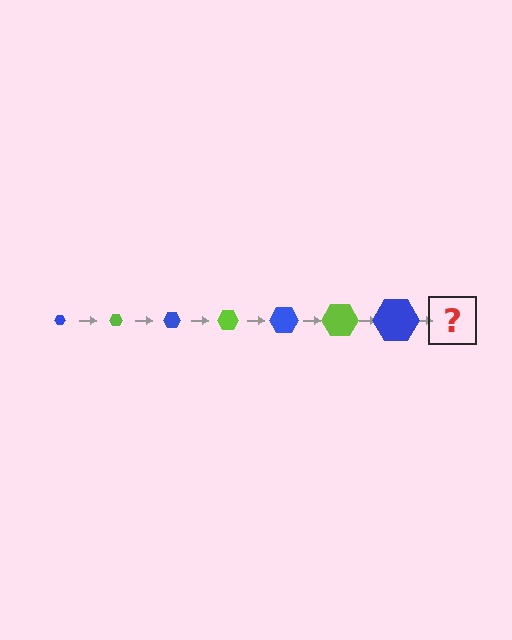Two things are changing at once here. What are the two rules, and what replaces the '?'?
The two rules are that the hexagon grows larger each step and the color cycles through blue and lime. The '?' should be a lime hexagon, larger than the previous one.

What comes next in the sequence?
The next element should be a lime hexagon, larger than the previous one.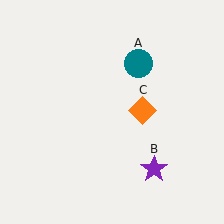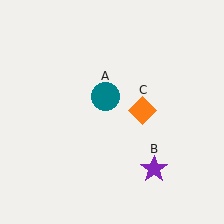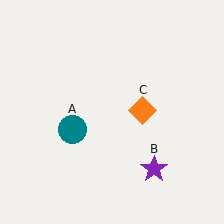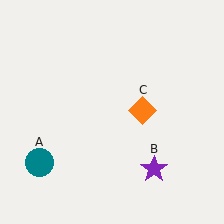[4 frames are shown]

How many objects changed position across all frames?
1 object changed position: teal circle (object A).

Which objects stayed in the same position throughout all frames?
Purple star (object B) and orange diamond (object C) remained stationary.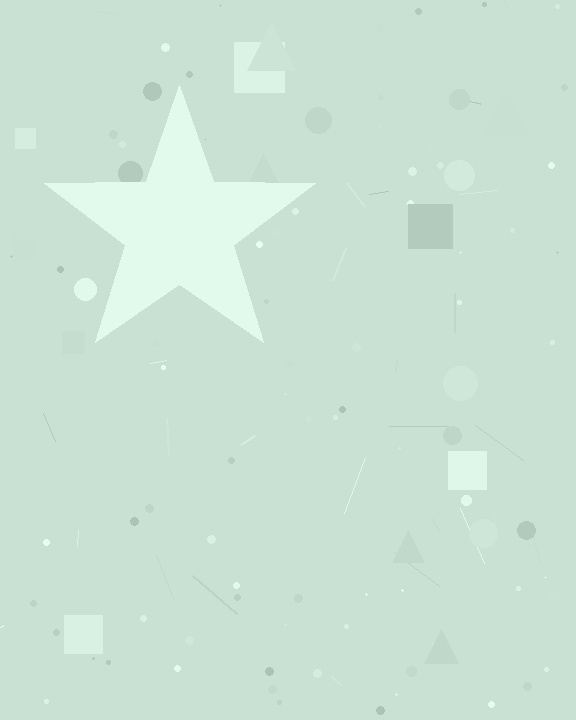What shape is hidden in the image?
A star is hidden in the image.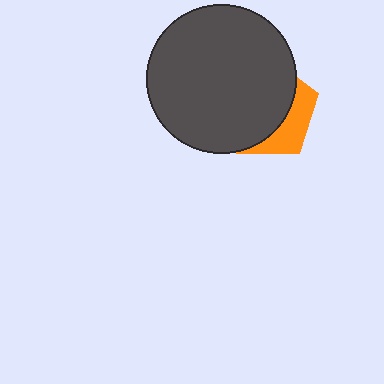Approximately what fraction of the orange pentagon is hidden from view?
Roughly 70% of the orange pentagon is hidden behind the dark gray circle.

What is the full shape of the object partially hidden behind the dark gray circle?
The partially hidden object is an orange pentagon.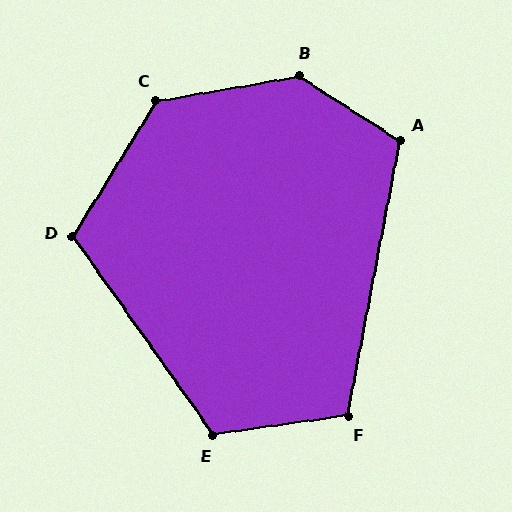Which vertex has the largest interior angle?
B, at approximately 138 degrees.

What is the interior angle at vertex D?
Approximately 113 degrees (obtuse).